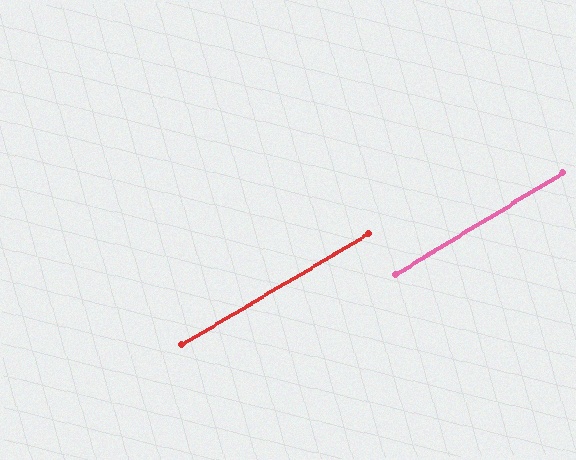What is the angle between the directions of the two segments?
Approximately 1 degree.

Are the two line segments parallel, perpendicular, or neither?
Parallel — their directions differ by only 0.6°.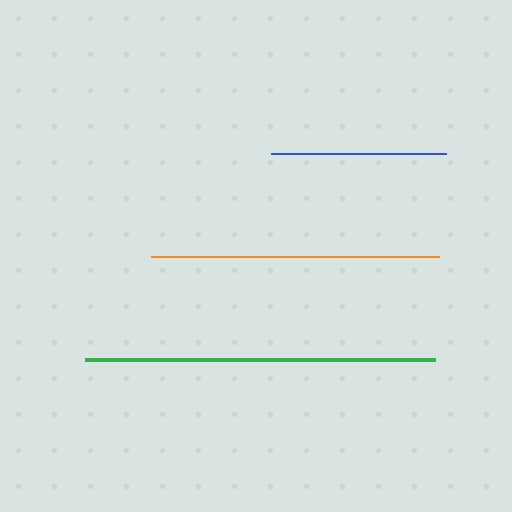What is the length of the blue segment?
The blue segment is approximately 174 pixels long.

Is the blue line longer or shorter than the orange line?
The orange line is longer than the blue line.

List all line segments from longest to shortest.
From longest to shortest: green, orange, blue.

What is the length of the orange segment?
The orange segment is approximately 288 pixels long.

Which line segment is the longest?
The green line is the longest at approximately 350 pixels.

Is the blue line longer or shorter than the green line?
The green line is longer than the blue line.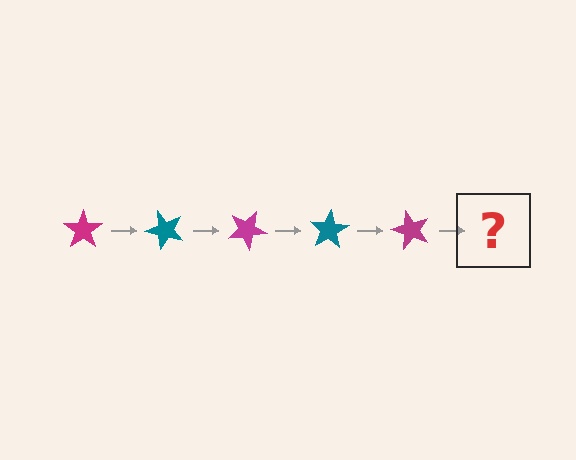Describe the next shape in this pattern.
It should be a teal star, rotated 250 degrees from the start.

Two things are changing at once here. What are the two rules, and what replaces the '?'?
The two rules are that it rotates 50 degrees each step and the color cycles through magenta and teal. The '?' should be a teal star, rotated 250 degrees from the start.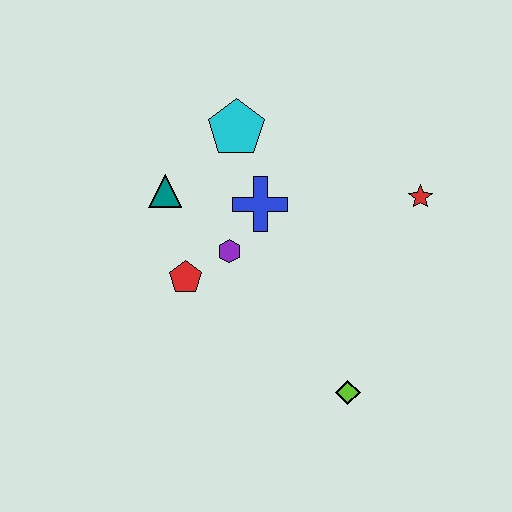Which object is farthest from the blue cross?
The lime diamond is farthest from the blue cross.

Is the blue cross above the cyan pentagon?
No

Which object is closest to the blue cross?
The purple hexagon is closest to the blue cross.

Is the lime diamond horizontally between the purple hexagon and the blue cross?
No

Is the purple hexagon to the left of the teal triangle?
No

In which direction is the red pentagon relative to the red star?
The red pentagon is to the left of the red star.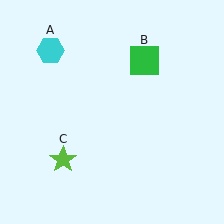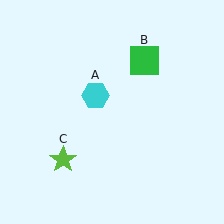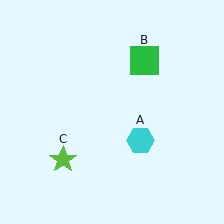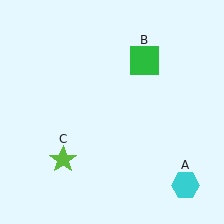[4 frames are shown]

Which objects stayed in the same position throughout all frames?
Green square (object B) and lime star (object C) remained stationary.